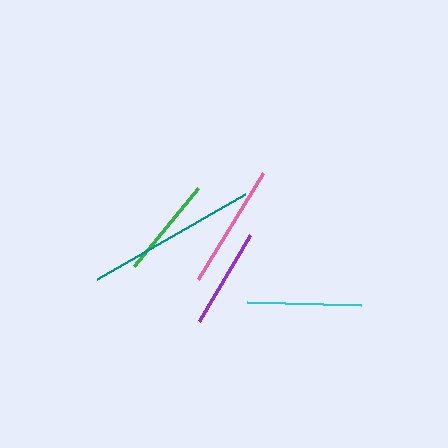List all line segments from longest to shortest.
From longest to shortest: teal, pink, cyan, green, purple.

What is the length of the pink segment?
The pink segment is approximately 124 pixels long.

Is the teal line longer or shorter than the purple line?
The teal line is longer than the purple line.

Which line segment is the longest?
The teal line is the longest at approximately 171 pixels.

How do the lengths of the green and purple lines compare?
The green and purple lines are approximately the same length.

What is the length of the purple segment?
The purple segment is approximately 100 pixels long.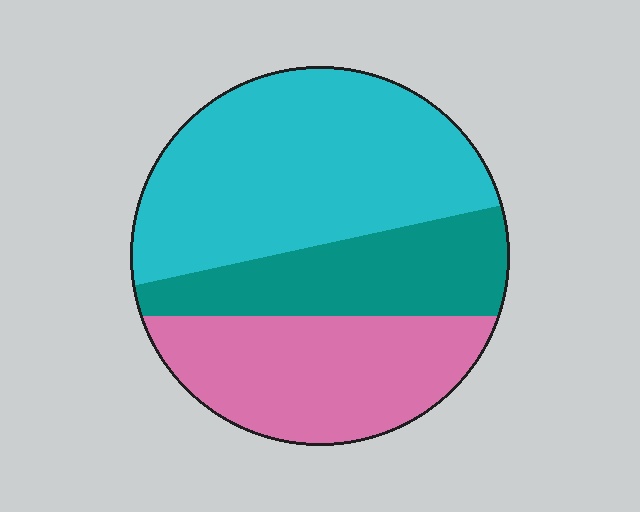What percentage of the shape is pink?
Pink takes up between a quarter and a half of the shape.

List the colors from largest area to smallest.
From largest to smallest: cyan, pink, teal.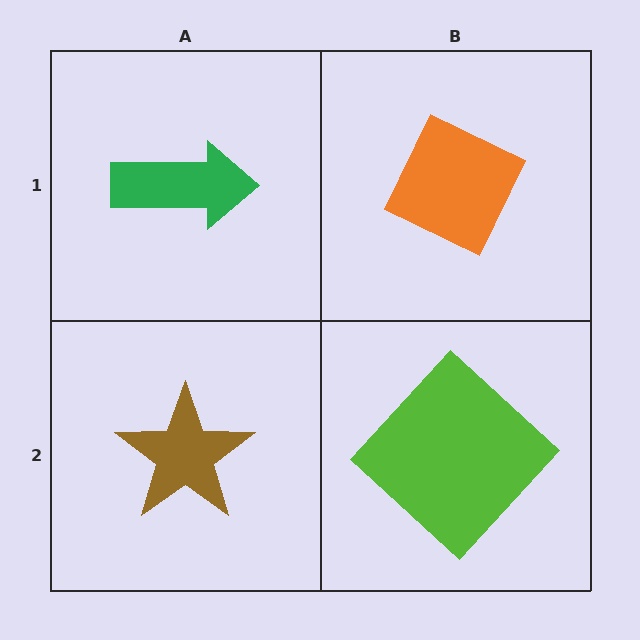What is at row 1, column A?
A green arrow.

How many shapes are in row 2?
2 shapes.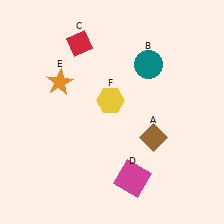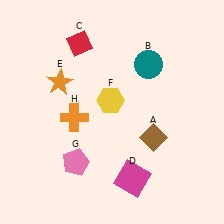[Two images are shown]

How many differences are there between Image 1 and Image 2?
There are 2 differences between the two images.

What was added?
A pink pentagon (G), an orange cross (H) were added in Image 2.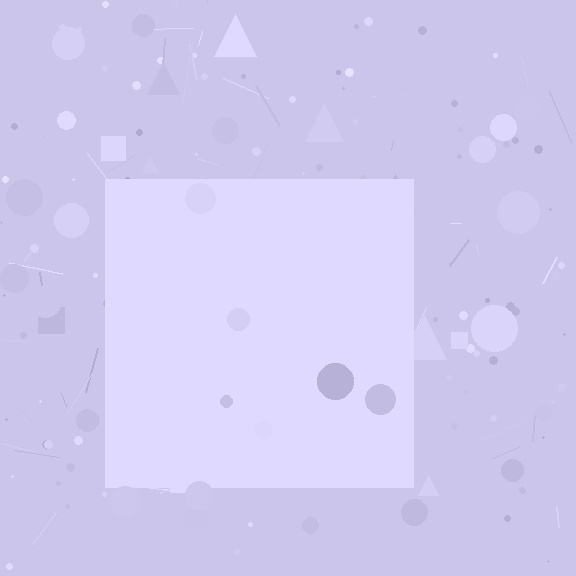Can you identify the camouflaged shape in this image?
The camouflaged shape is a square.